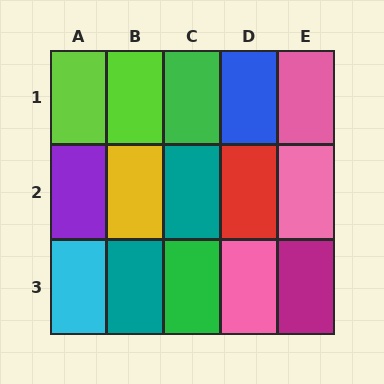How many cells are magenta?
1 cell is magenta.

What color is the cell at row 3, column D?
Pink.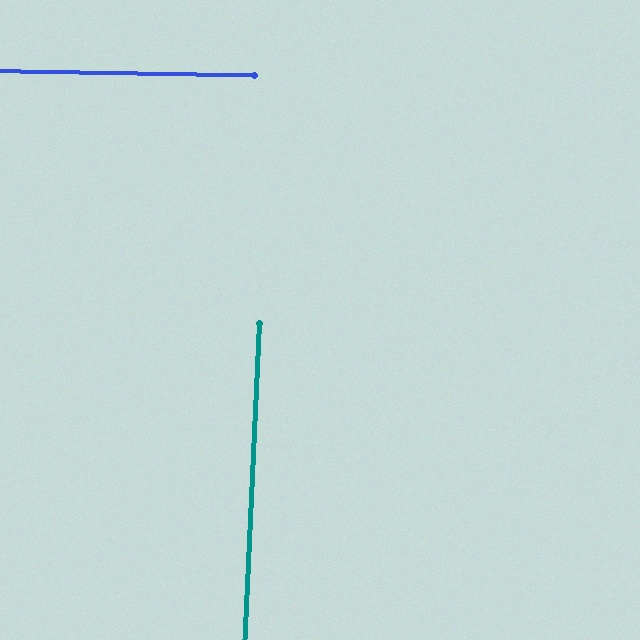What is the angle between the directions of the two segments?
Approximately 88 degrees.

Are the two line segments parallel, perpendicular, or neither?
Perpendicular — they meet at approximately 88°.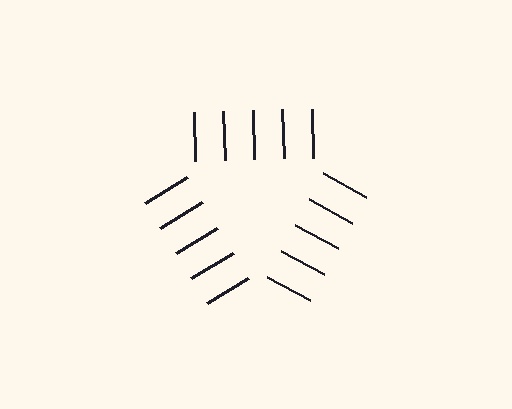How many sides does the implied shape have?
3 sides — the line-ends trace a triangle.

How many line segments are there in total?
15 — 5 along each of the 3 edges.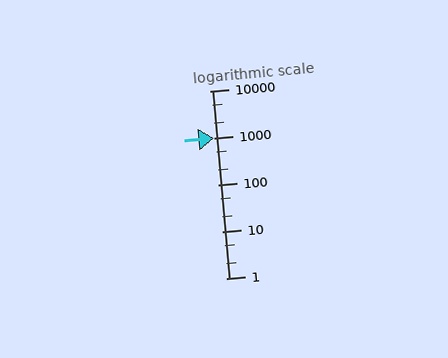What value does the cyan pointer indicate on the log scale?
The pointer indicates approximately 1000.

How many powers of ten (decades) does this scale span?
The scale spans 4 decades, from 1 to 10000.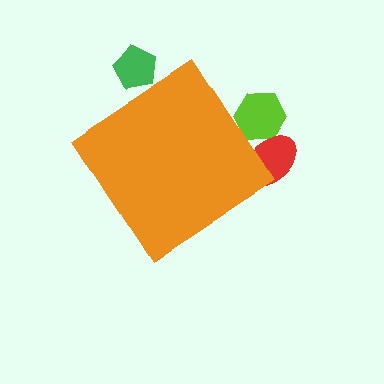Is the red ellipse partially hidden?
Yes, the red ellipse is partially hidden behind the orange diamond.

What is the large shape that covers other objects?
An orange diamond.